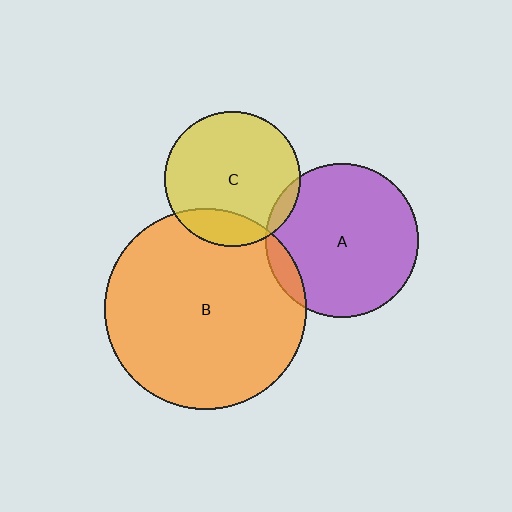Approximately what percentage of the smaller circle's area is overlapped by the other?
Approximately 15%.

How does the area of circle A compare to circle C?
Approximately 1.3 times.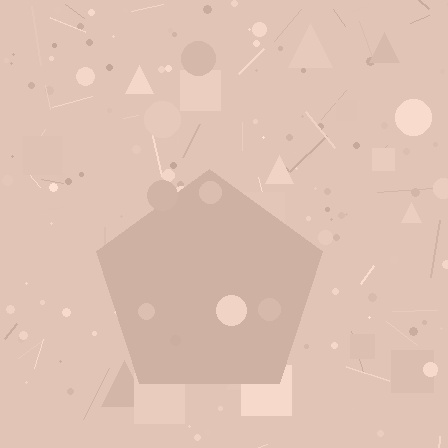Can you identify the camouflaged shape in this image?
The camouflaged shape is a pentagon.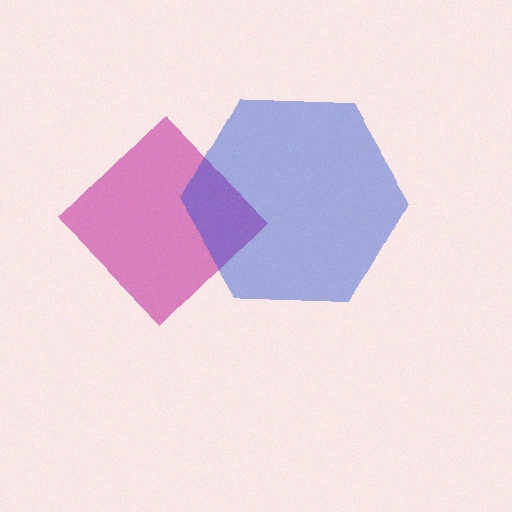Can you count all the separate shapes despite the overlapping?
Yes, there are 2 separate shapes.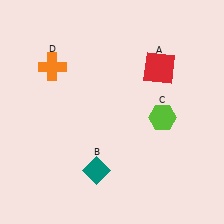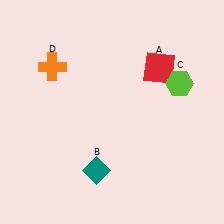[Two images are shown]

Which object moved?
The lime hexagon (C) moved up.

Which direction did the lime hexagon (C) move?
The lime hexagon (C) moved up.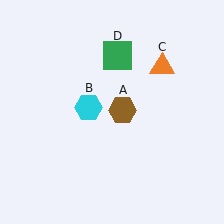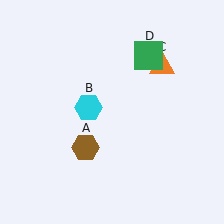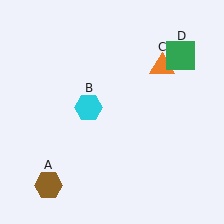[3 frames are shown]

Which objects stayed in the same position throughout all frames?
Cyan hexagon (object B) and orange triangle (object C) remained stationary.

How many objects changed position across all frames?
2 objects changed position: brown hexagon (object A), green square (object D).